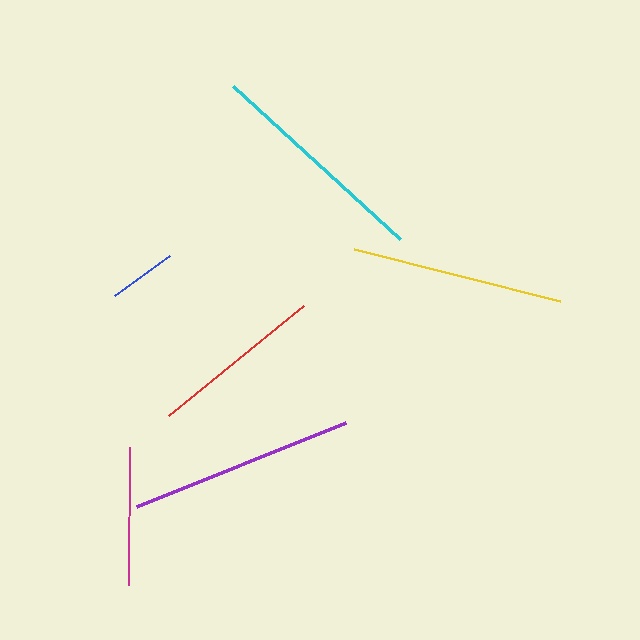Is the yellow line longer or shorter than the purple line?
The purple line is longer than the yellow line.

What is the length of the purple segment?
The purple segment is approximately 225 pixels long.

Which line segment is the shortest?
The blue line is the shortest at approximately 68 pixels.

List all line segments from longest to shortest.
From longest to shortest: cyan, purple, yellow, red, magenta, blue.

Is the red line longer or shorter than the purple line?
The purple line is longer than the red line.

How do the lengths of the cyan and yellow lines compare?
The cyan and yellow lines are approximately the same length.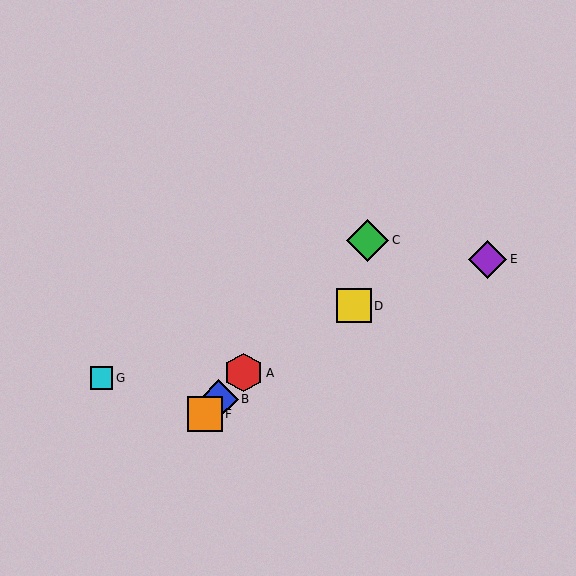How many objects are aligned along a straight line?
4 objects (A, B, C, F) are aligned along a straight line.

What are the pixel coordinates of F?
Object F is at (205, 414).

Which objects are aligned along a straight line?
Objects A, B, C, F are aligned along a straight line.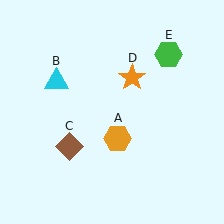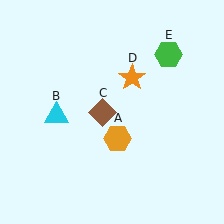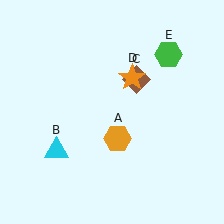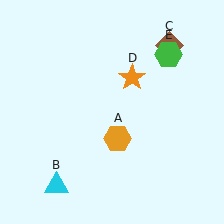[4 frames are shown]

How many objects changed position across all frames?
2 objects changed position: cyan triangle (object B), brown diamond (object C).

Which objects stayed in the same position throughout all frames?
Orange hexagon (object A) and orange star (object D) and green hexagon (object E) remained stationary.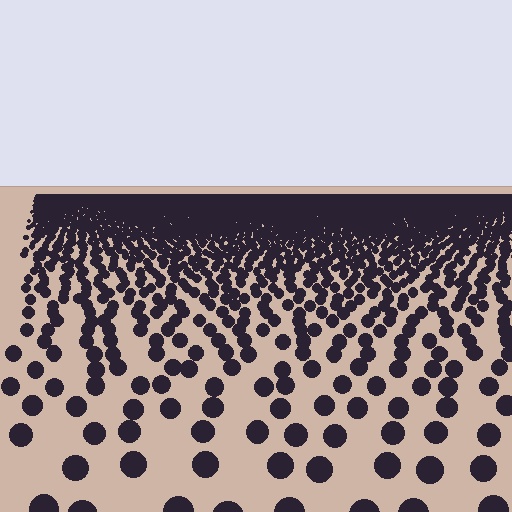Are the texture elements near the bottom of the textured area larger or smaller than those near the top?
Larger. Near the bottom, elements are closer to the viewer and appear at a bigger on-screen size.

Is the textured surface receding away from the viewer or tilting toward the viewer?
The surface is receding away from the viewer. Texture elements get smaller and denser toward the top.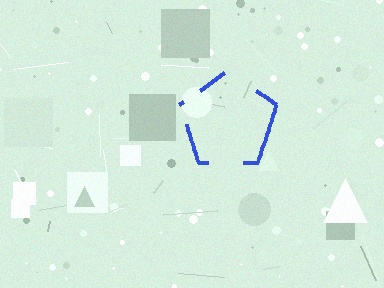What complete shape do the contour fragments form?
The contour fragments form a pentagon.